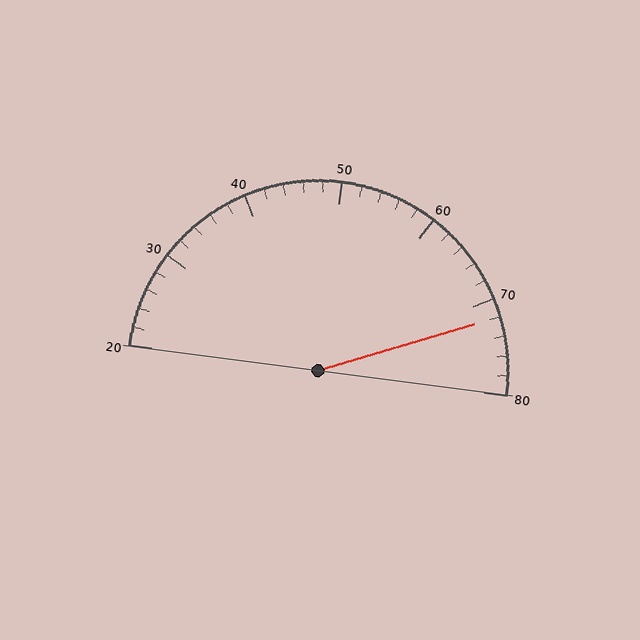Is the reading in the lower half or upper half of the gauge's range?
The reading is in the upper half of the range (20 to 80).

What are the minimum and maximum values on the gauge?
The gauge ranges from 20 to 80.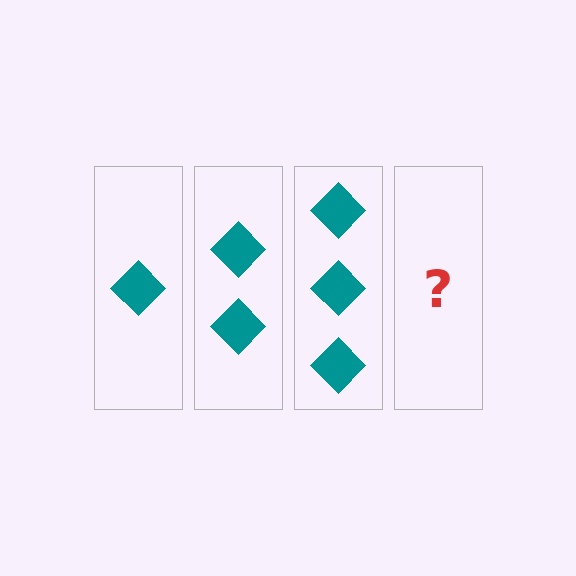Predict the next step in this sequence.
The next step is 4 diamonds.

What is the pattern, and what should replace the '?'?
The pattern is that each step adds one more diamond. The '?' should be 4 diamonds.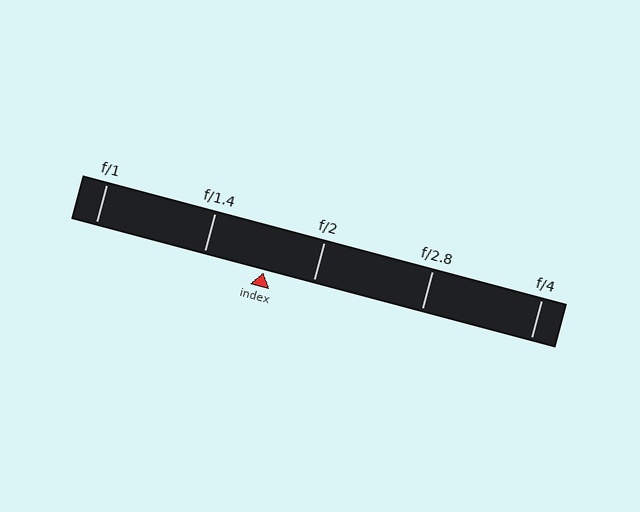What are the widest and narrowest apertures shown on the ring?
The widest aperture shown is f/1 and the narrowest is f/4.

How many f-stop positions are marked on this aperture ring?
There are 5 f-stop positions marked.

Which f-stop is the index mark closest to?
The index mark is closest to f/2.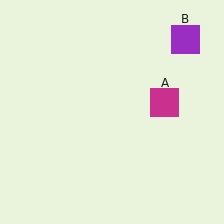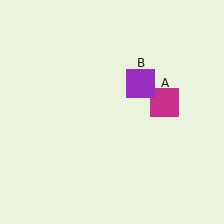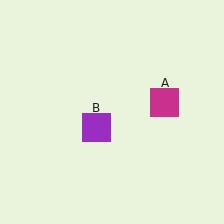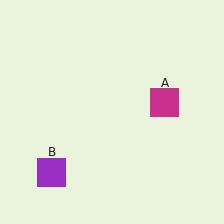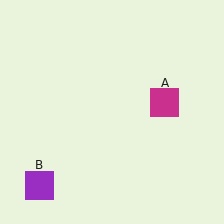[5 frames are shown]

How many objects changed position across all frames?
1 object changed position: purple square (object B).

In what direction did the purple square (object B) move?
The purple square (object B) moved down and to the left.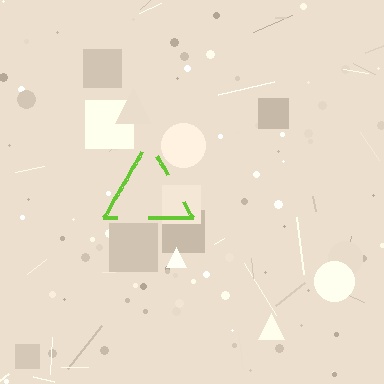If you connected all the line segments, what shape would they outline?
They would outline a triangle.